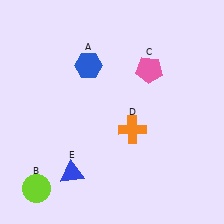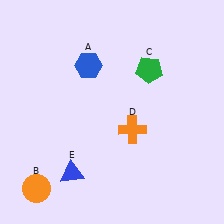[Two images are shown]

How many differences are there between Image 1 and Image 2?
There are 2 differences between the two images.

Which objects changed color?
B changed from lime to orange. C changed from pink to green.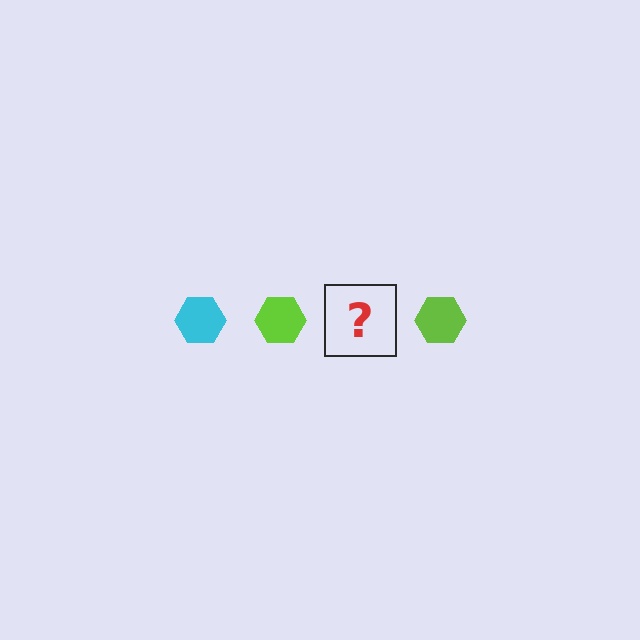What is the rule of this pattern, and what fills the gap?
The rule is that the pattern cycles through cyan, lime hexagons. The gap should be filled with a cyan hexagon.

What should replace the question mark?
The question mark should be replaced with a cyan hexagon.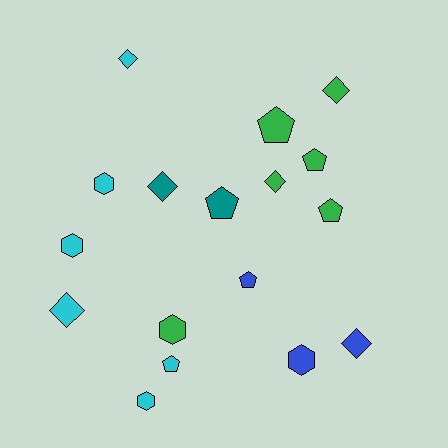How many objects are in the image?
There are 17 objects.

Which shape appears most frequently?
Diamond, with 6 objects.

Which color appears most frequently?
Green, with 6 objects.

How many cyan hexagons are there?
There are 3 cyan hexagons.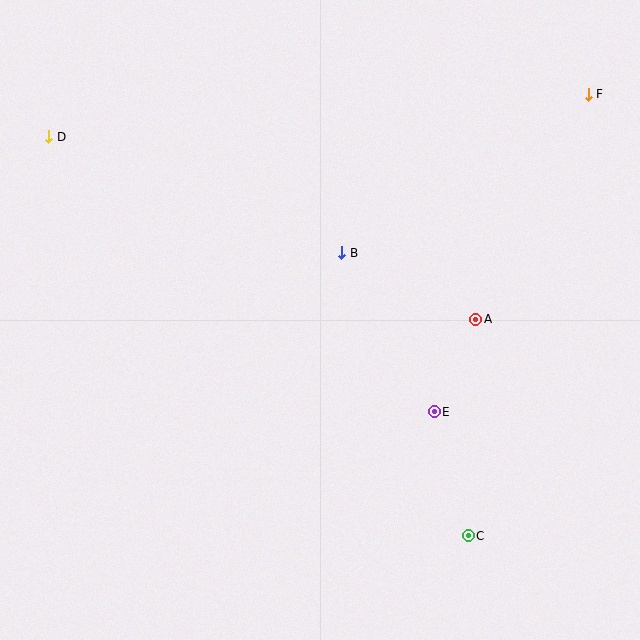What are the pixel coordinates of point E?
Point E is at (434, 412).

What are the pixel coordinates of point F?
Point F is at (588, 94).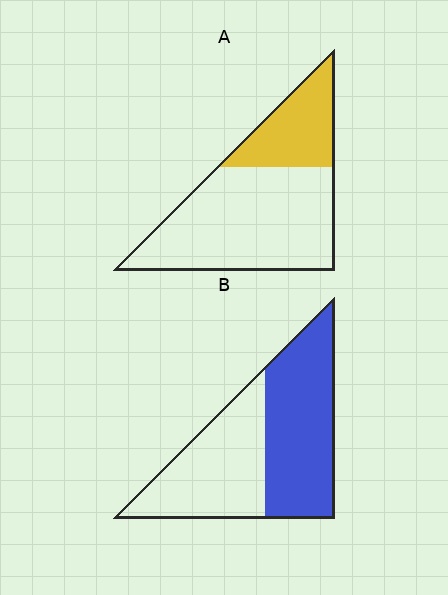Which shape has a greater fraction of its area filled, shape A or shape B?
Shape B.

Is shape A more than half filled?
No.